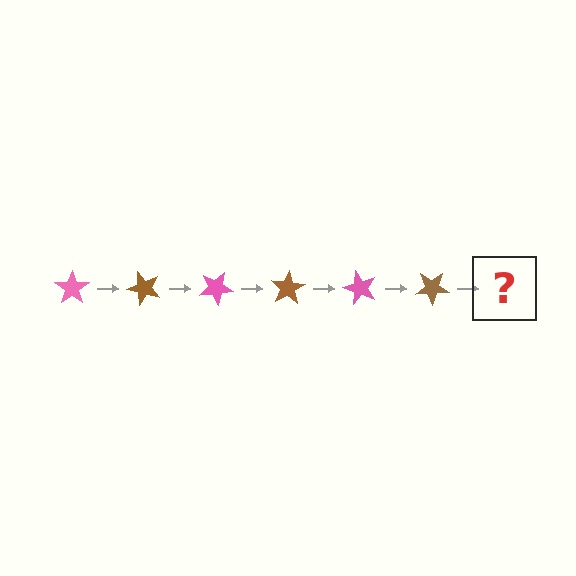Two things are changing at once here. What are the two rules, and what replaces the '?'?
The two rules are that it rotates 50 degrees each step and the color cycles through pink and brown. The '?' should be a pink star, rotated 300 degrees from the start.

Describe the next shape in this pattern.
It should be a pink star, rotated 300 degrees from the start.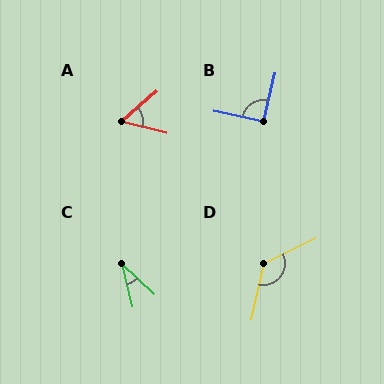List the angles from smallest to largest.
C (34°), A (56°), B (92°), D (129°).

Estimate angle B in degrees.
Approximately 92 degrees.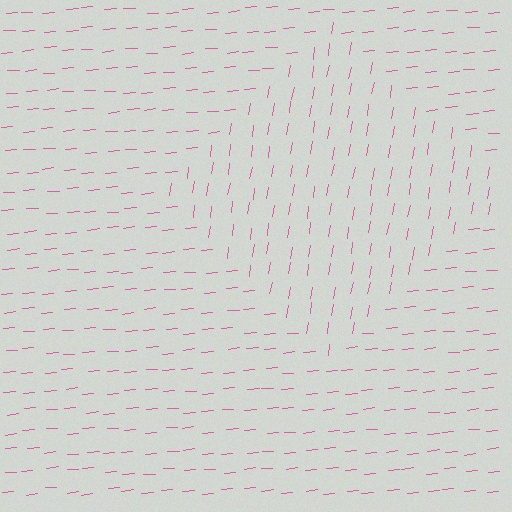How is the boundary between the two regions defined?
The boundary is defined purely by a change in line orientation (approximately 76 degrees difference). All lines are the same color and thickness.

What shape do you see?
I see a diamond.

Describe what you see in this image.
The image is filled with small pink line segments. A diamond region in the image has lines oriented differently from the surrounding lines, creating a visible texture boundary.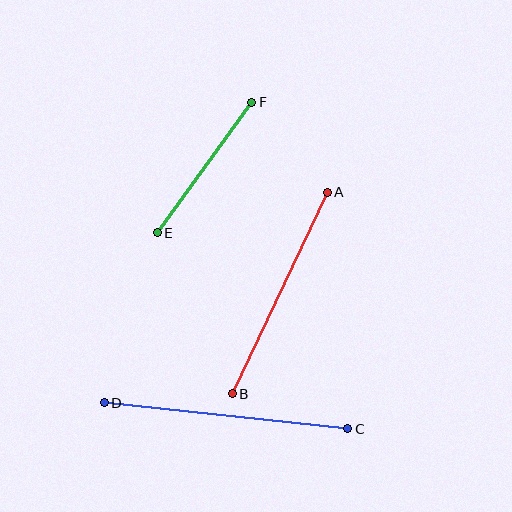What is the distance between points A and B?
The distance is approximately 223 pixels.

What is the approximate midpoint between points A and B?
The midpoint is at approximately (280, 293) pixels.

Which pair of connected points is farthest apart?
Points C and D are farthest apart.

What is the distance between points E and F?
The distance is approximately 161 pixels.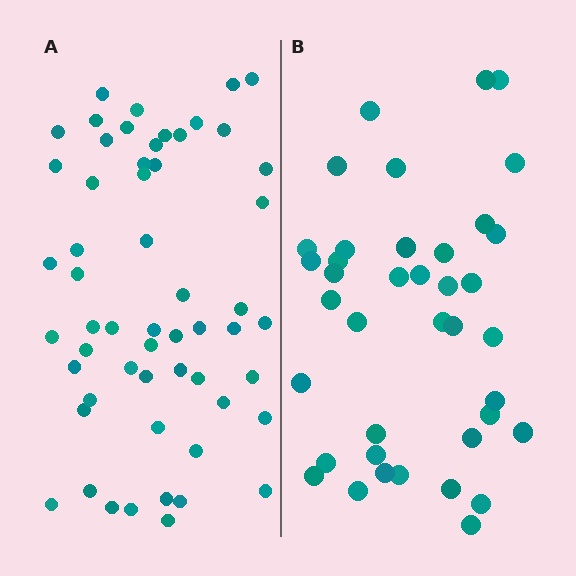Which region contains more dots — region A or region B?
Region A (the left region) has more dots.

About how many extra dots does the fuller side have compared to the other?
Region A has approximately 15 more dots than region B.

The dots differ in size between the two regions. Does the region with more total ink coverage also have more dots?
No. Region B has more total ink coverage because its dots are larger, but region A actually contains more individual dots. Total area can be misleading — the number of items is what matters here.